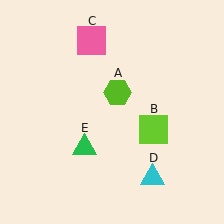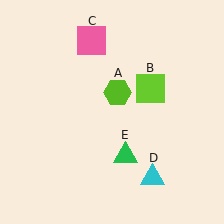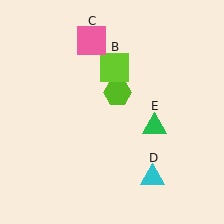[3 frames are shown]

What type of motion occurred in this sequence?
The lime square (object B), green triangle (object E) rotated counterclockwise around the center of the scene.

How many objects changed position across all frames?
2 objects changed position: lime square (object B), green triangle (object E).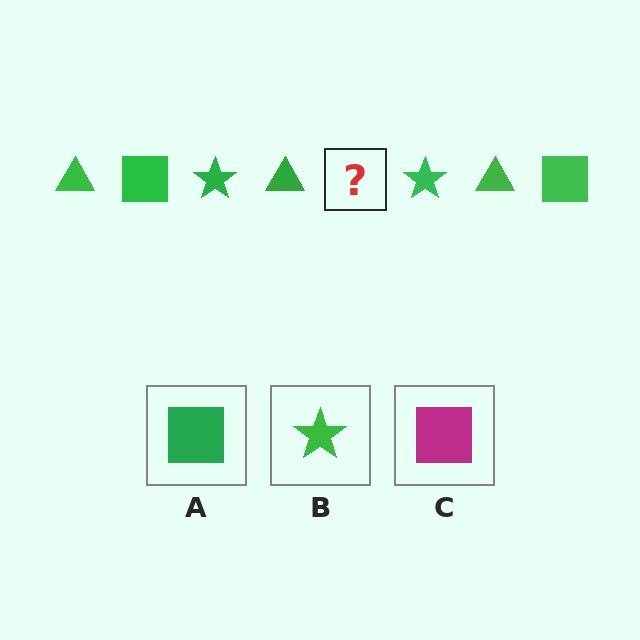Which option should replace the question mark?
Option A.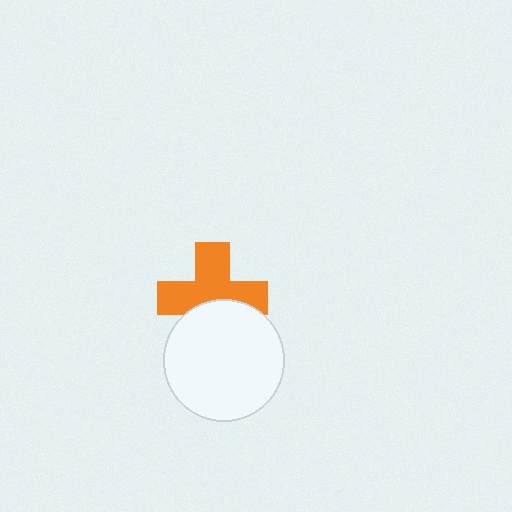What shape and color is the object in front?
The object in front is a white circle.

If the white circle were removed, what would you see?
You would see the complete orange cross.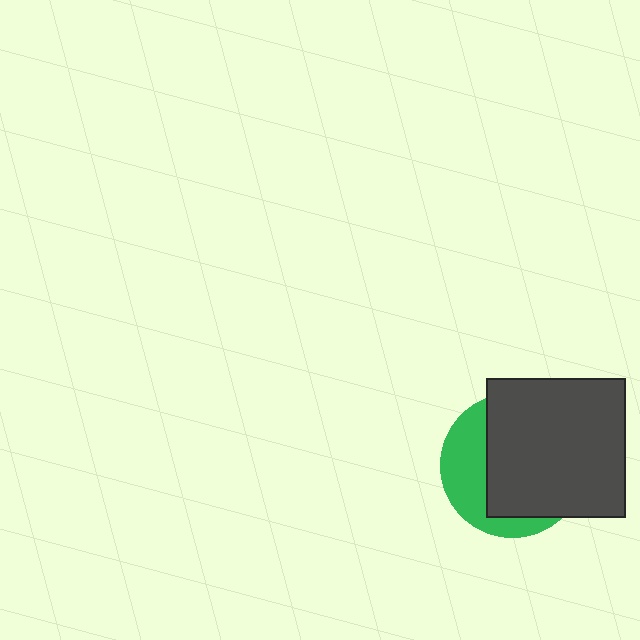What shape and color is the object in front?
The object in front is a dark gray square.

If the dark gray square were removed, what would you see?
You would see the complete green circle.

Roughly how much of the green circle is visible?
A small part of it is visible (roughly 34%).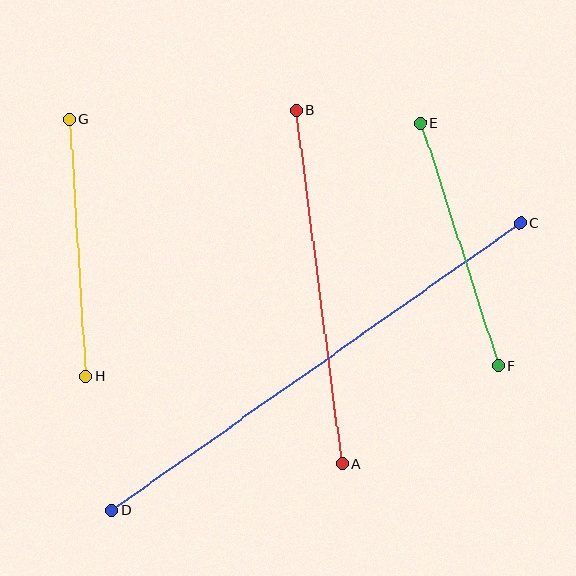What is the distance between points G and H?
The distance is approximately 258 pixels.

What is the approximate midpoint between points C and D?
The midpoint is at approximately (316, 367) pixels.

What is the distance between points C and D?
The distance is approximately 499 pixels.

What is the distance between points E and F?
The distance is approximately 254 pixels.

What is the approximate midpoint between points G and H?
The midpoint is at approximately (77, 248) pixels.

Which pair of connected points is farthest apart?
Points C and D are farthest apart.